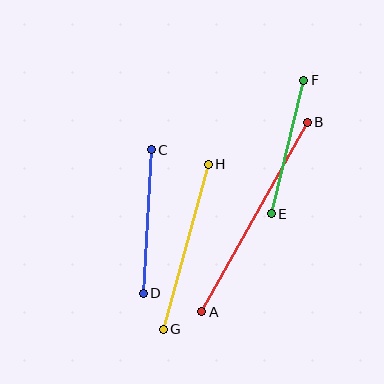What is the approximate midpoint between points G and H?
The midpoint is at approximately (186, 247) pixels.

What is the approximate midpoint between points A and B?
The midpoint is at approximately (255, 217) pixels.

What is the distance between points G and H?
The distance is approximately 171 pixels.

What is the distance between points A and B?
The distance is approximately 217 pixels.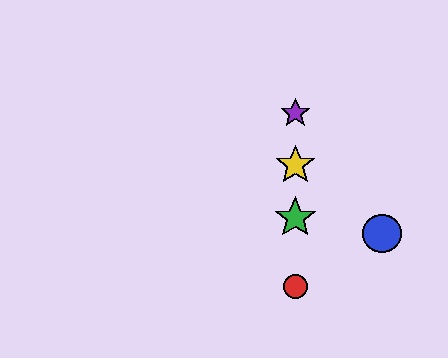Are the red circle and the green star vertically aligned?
Yes, both are at x≈295.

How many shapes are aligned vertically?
4 shapes (the red circle, the green star, the yellow star, the purple star) are aligned vertically.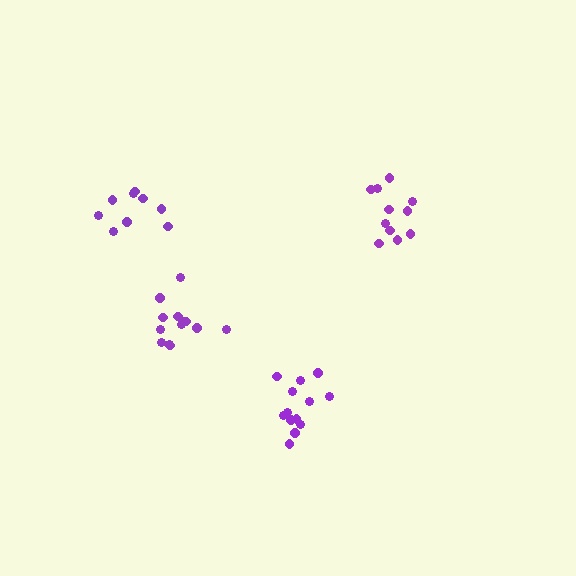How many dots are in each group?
Group 1: 13 dots, Group 2: 11 dots, Group 3: 13 dots, Group 4: 9 dots (46 total).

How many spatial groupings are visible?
There are 4 spatial groupings.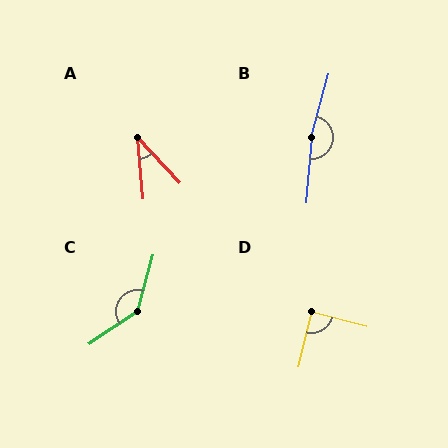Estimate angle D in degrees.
Approximately 88 degrees.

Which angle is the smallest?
A, at approximately 38 degrees.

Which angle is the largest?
B, at approximately 170 degrees.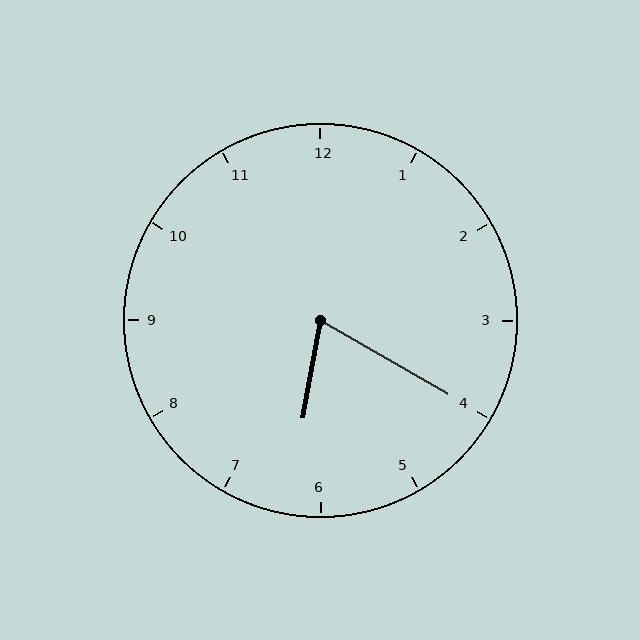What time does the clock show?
6:20.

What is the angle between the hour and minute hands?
Approximately 70 degrees.